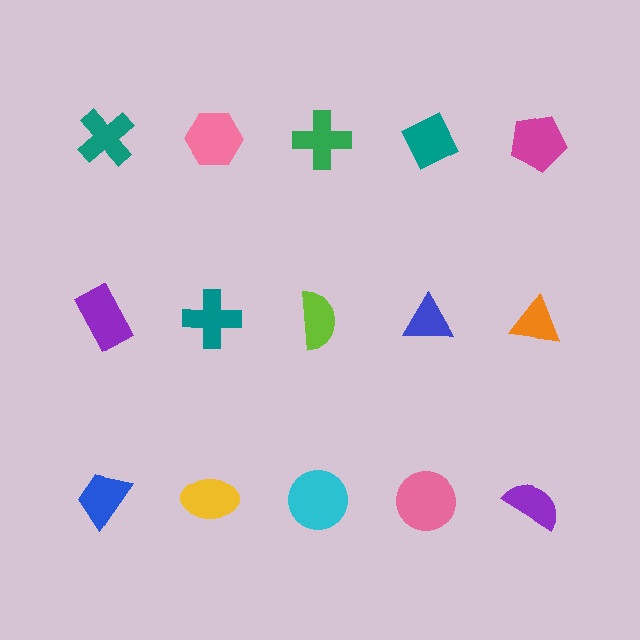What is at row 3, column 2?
A yellow ellipse.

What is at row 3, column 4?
A pink circle.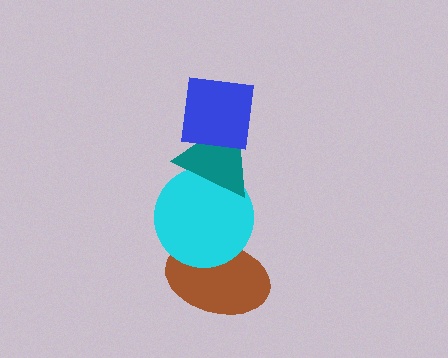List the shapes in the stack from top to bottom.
From top to bottom: the blue square, the teal triangle, the cyan circle, the brown ellipse.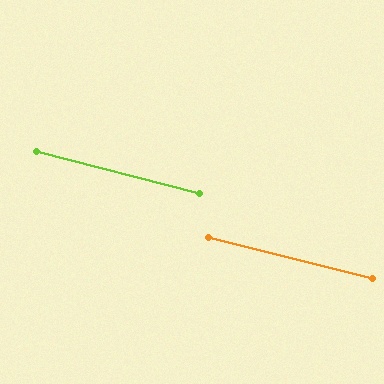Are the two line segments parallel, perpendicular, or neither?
Parallel — their directions differ by only 0.3°.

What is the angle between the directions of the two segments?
Approximately 0 degrees.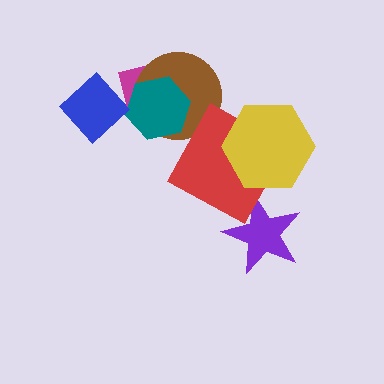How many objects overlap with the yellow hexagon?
1 object overlaps with the yellow hexagon.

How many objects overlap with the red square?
1 object overlaps with the red square.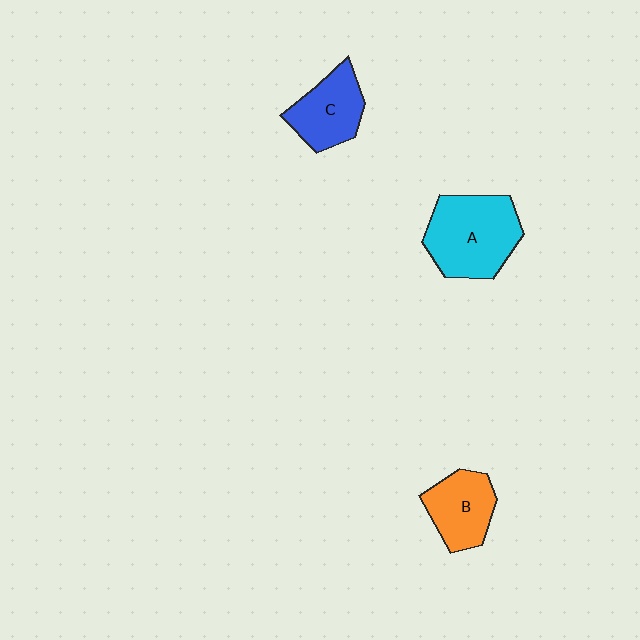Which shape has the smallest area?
Shape B (orange).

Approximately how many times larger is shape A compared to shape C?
Approximately 1.5 times.